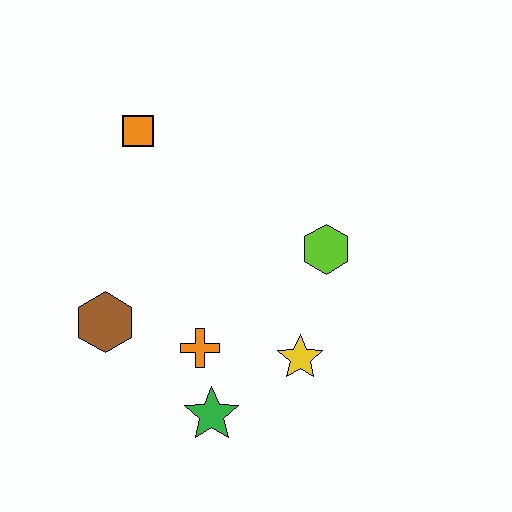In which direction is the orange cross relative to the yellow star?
The orange cross is to the left of the yellow star.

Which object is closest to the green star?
The orange cross is closest to the green star.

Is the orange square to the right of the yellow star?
No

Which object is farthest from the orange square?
The green star is farthest from the orange square.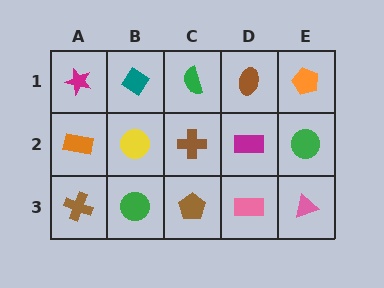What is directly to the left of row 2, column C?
A yellow circle.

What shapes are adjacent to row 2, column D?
A brown ellipse (row 1, column D), a pink rectangle (row 3, column D), a brown cross (row 2, column C), a green circle (row 2, column E).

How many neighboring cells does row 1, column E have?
2.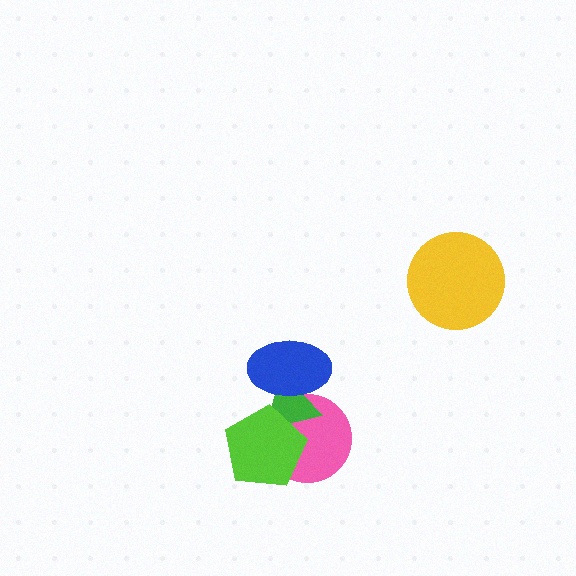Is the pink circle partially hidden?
Yes, it is partially covered by another shape.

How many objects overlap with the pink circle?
3 objects overlap with the pink circle.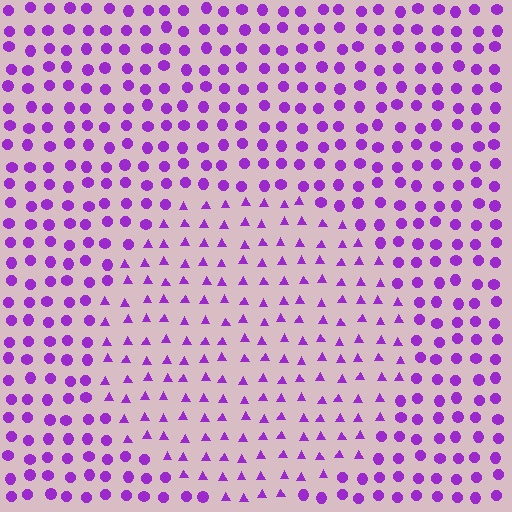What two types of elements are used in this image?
The image uses triangles inside the circle region and circles outside it.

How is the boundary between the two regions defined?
The boundary is defined by a change in element shape: triangles inside vs. circles outside. All elements share the same color and spacing.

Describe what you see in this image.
The image is filled with small purple elements arranged in a uniform grid. A circle-shaped region contains triangles, while the surrounding area contains circles. The boundary is defined purely by the change in element shape.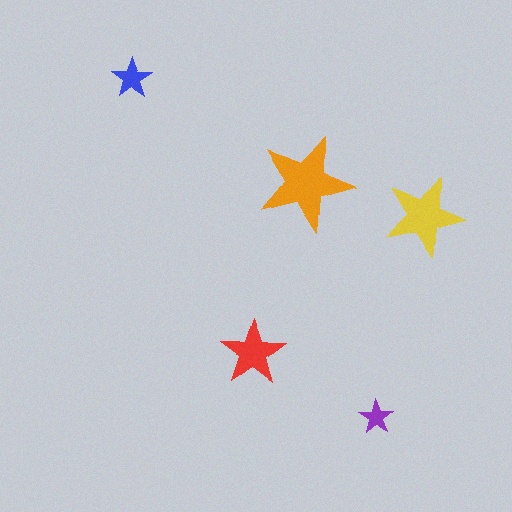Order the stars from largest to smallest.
the orange one, the yellow one, the red one, the blue one, the purple one.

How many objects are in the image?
There are 5 objects in the image.